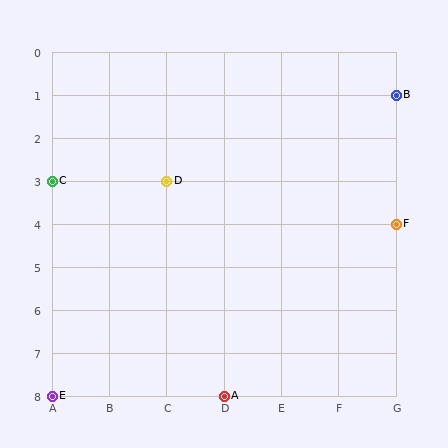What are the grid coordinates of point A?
Point A is at grid coordinates (D, 8).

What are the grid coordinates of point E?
Point E is at grid coordinates (A, 8).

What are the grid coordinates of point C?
Point C is at grid coordinates (A, 3).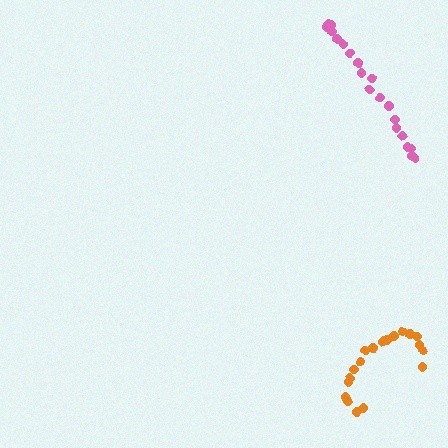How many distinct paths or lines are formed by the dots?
There are 2 distinct paths.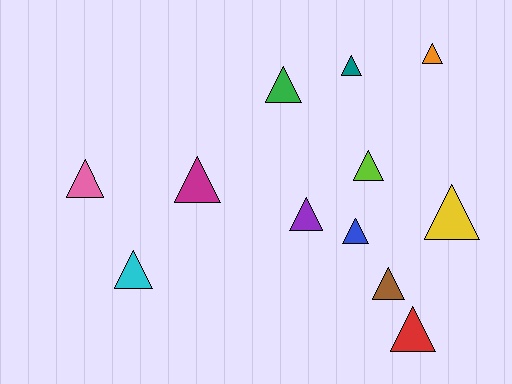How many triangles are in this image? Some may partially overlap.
There are 12 triangles.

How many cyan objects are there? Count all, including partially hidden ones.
There is 1 cyan object.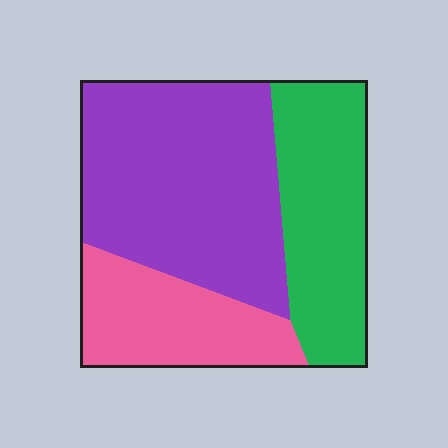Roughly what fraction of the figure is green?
Green covers about 30% of the figure.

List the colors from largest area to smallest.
From largest to smallest: purple, green, pink.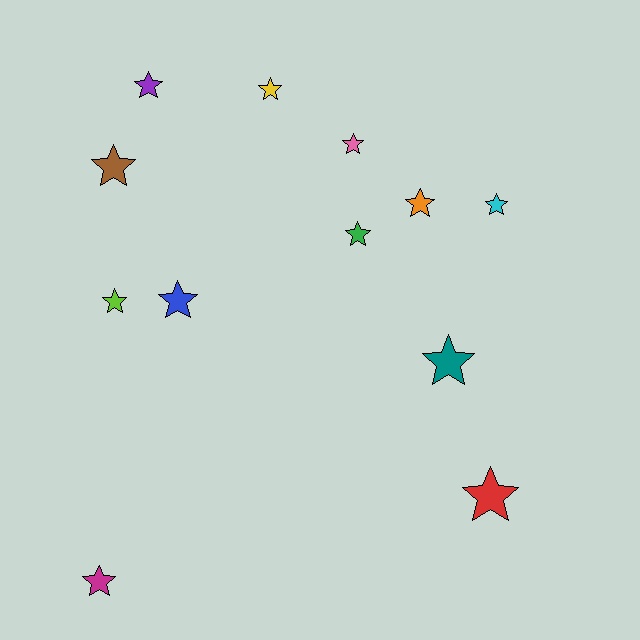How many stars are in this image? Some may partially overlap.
There are 12 stars.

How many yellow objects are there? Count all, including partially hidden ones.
There is 1 yellow object.